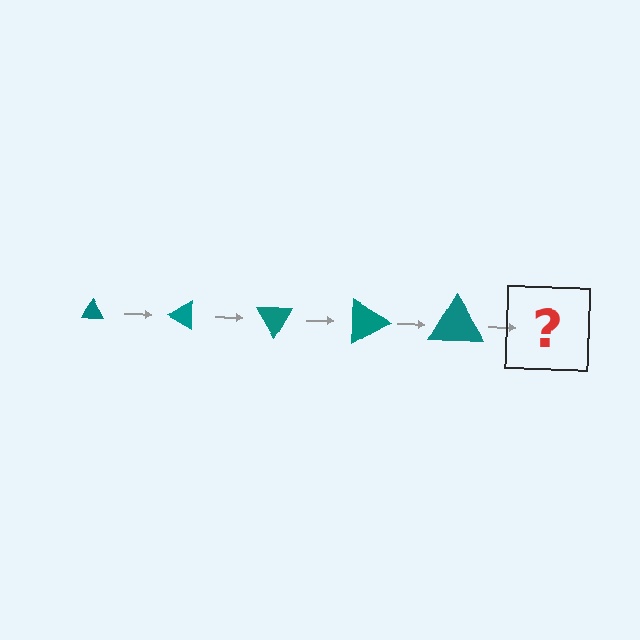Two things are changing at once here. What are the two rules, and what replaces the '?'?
The two rules are that the triangle grows larger each step and it rotates 30 degrees each step. The '?' should be a triangle, larger than the previous one and rotated 150 degrees from the start.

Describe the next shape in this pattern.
It should be a triangle, larger than the previous one and rotated 150 degrees from the start.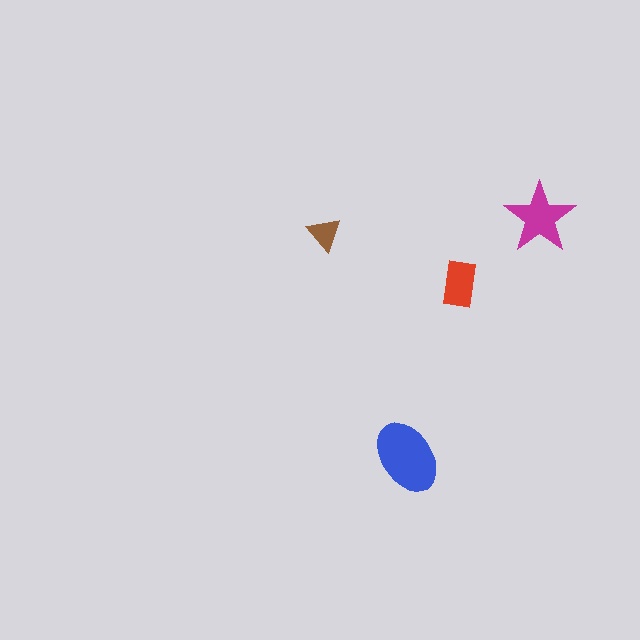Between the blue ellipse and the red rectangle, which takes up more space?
The blue ellipse.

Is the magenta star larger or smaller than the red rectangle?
Larger.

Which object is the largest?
The blue ellipse.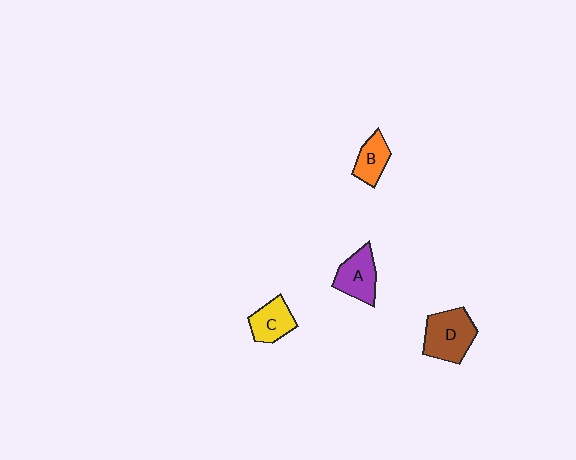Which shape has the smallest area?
Shape B (orange).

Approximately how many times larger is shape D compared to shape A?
Approximately 1.3 times.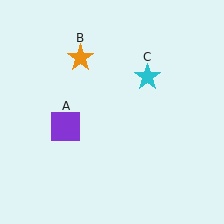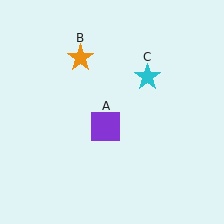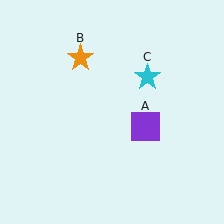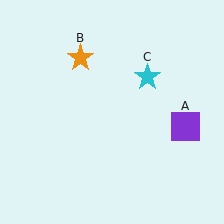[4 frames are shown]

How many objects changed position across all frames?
1 object changed position: purple square (object A).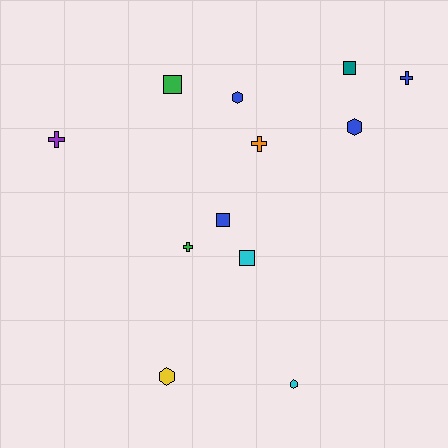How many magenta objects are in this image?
There are no magenta objects.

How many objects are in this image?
There are 12 objects.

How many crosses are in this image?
There are 4 crosses.